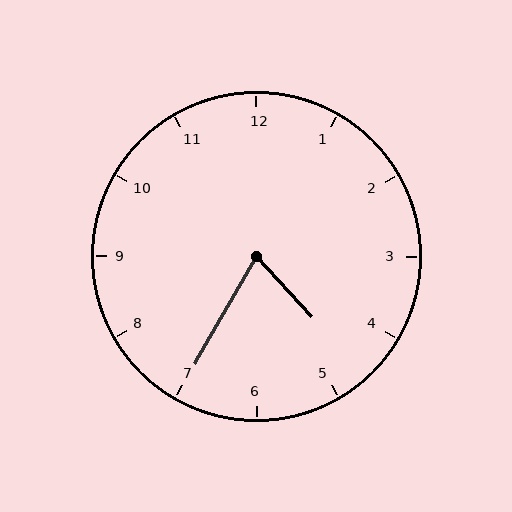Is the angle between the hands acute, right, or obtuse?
It is acute.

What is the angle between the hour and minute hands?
Approximately 72 degrees.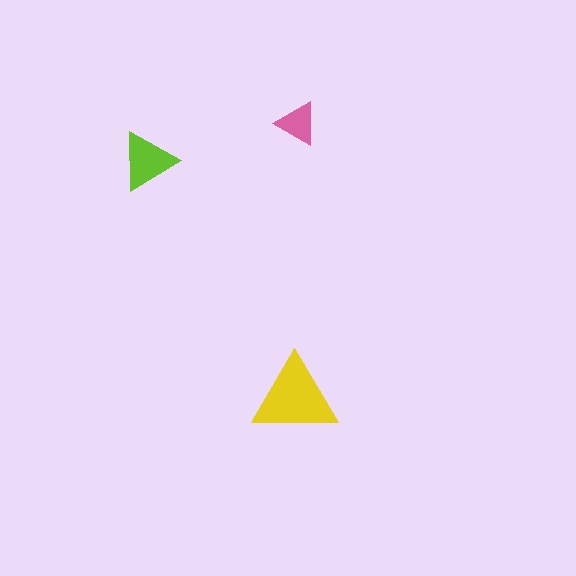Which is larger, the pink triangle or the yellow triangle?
The yellow one.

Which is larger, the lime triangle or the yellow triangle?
The yellow one.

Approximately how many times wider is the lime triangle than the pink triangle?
About 1.5 times wider.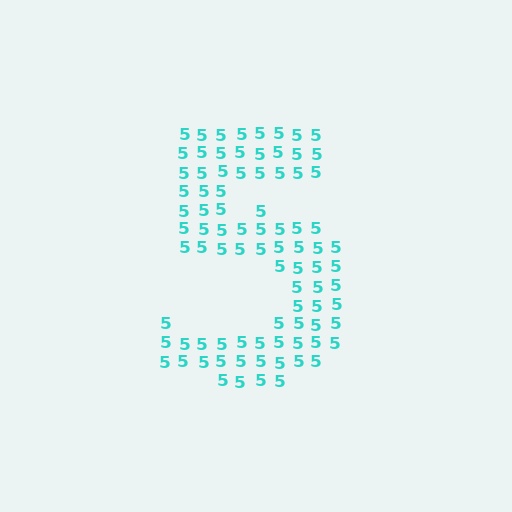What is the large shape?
The large shape is the digit 5.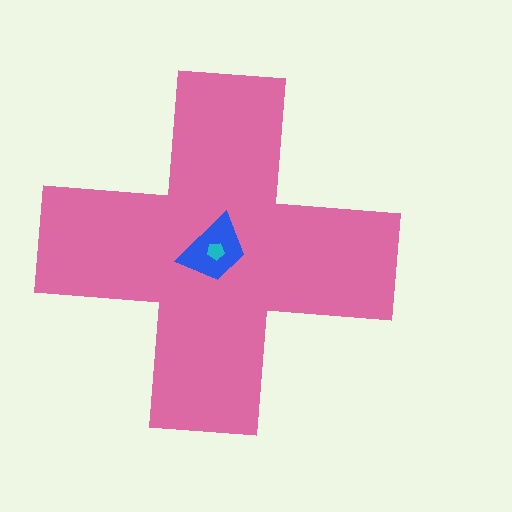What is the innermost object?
The cyan pentagon.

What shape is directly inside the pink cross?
The blue trapezoid.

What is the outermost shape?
The pink cross.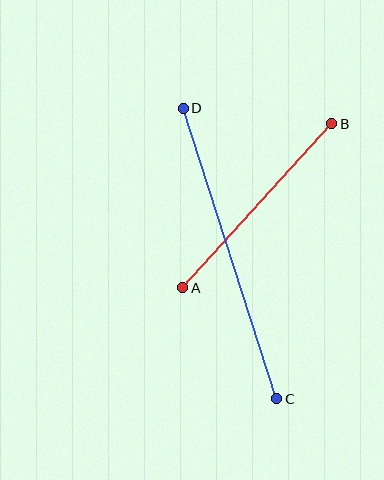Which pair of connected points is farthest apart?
Points C and D are farthest apart.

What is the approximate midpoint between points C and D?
The midpoint is at approximately (230, 253) pixels.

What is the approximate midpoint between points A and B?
The midpoint is at approximately (257, 206) pixels.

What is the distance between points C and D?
The distance is approximately 305 pixels.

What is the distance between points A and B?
The distance is approximately 222 pixels.